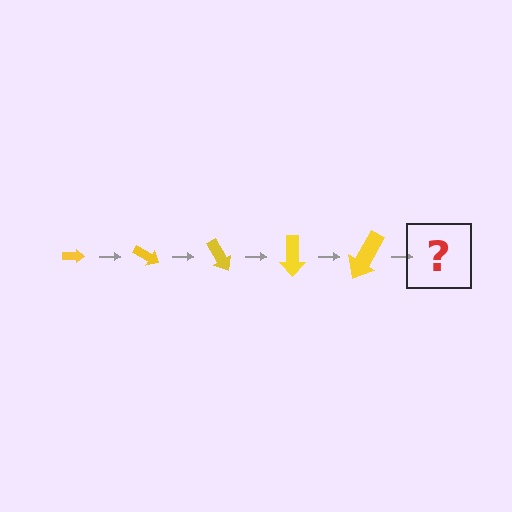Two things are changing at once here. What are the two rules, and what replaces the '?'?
The two rules are that the arrow grows larger each step and it rotates 30 degrees each step. The '?' should be an arrow, larger than the previous one and rotated 150 degrees from the start.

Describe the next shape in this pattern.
It should be an arrow, larger than the previous one and rotated 150 degrees from the start.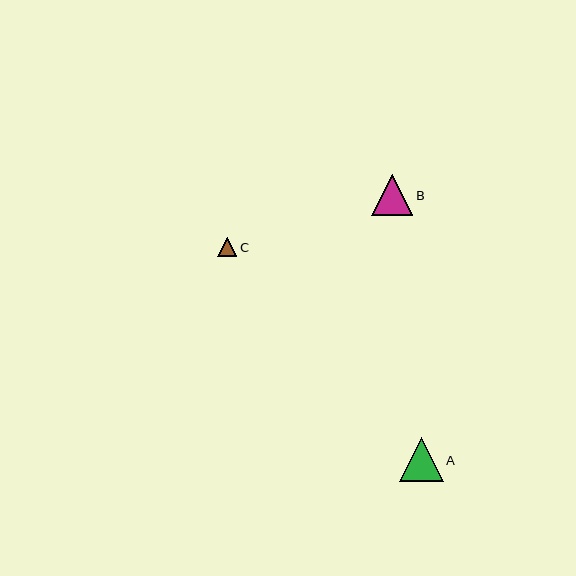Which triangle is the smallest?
Triangle C is the smallest with a size of approximately 19 pixels.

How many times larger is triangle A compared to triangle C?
Triangle A is approximately 2.3 times the size of triangle C.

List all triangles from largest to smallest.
From largest to smallest: A, B, C.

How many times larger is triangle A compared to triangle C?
Triangle A is approximately 2.3 times the size of triangle C.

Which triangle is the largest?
Triangle A is the largest with a size of approximately 44 pixels.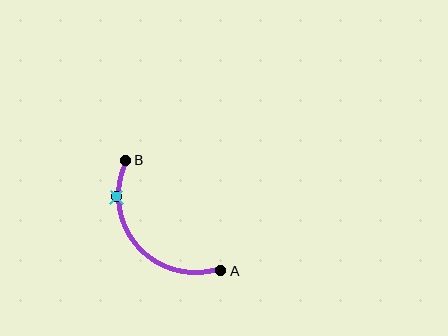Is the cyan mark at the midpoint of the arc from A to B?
No. The cyan mark lies on the arc but is closer to endpoint B. The arc midpoint would be at the point on the curve equidistant along the arc from both A and B.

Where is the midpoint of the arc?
The arc midpoint is the point on the curve farthest from the straight line joining A and B. It sits below and to the left of that line.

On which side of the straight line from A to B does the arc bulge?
The arc bulges below and to the left of the straight line connecting A and B.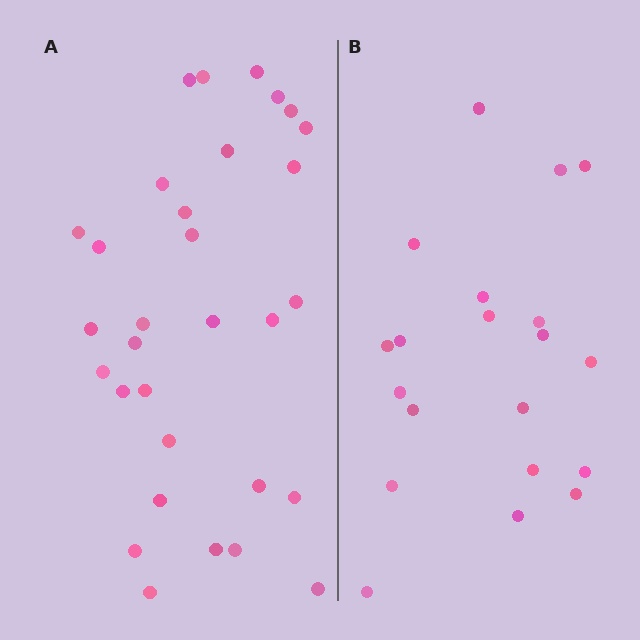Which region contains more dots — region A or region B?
Region A (the left region) has more dots.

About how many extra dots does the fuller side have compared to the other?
Region A has roughly 12 or so more dots than region B.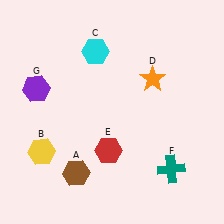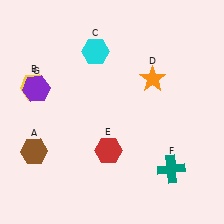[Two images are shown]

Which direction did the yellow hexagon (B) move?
The yellow hexagon (B) moved up.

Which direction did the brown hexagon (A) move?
The brown hexagon (A) moved left.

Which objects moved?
The objects that moved are: the brown hexagon (A), the yellow hexagon (B).